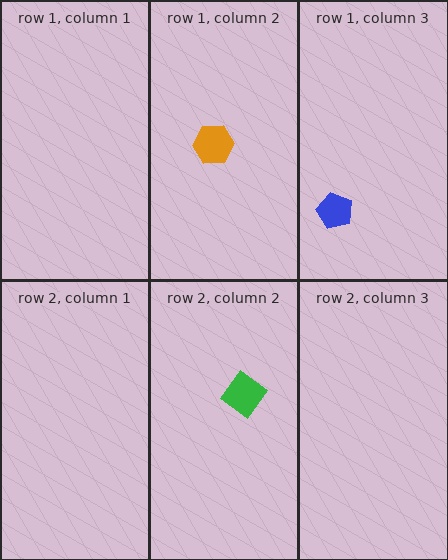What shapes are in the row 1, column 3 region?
The blue pentagon.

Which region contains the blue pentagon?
The row 1, column 3 region.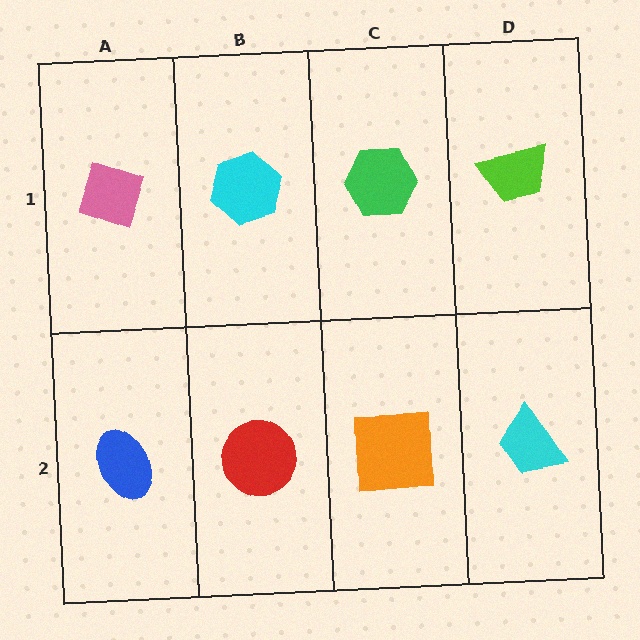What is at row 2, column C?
An orange square.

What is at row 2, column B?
A red circle.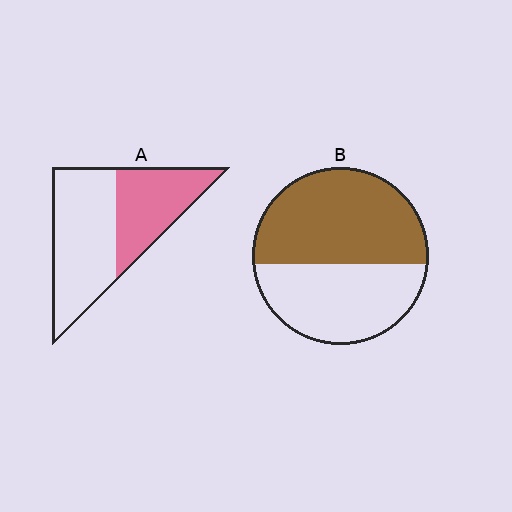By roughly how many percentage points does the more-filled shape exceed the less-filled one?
By roughly 15 percentage points (B over A).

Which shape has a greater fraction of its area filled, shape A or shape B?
Shape B.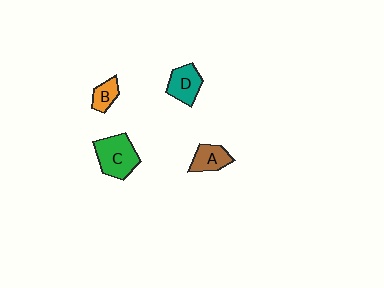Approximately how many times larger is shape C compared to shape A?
Approximately 1.7 times.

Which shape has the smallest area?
Shape B (orange).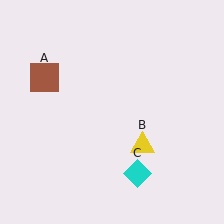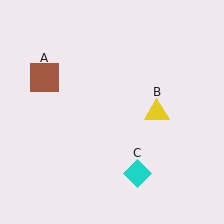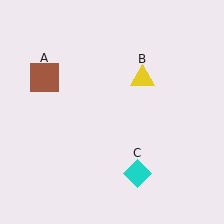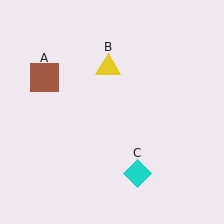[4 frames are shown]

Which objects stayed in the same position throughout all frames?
Brown square (object A) and cyan diamond (object C) remained stationary.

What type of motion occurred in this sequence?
The yellow triangle (object B) rotated counterclockwise around the center of the scene.